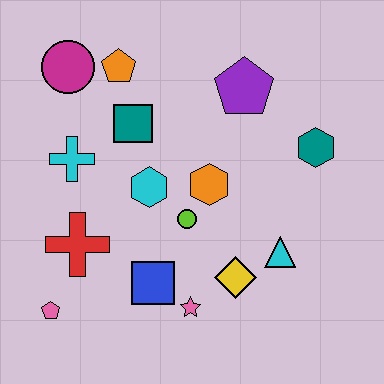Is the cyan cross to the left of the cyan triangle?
Yes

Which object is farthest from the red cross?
The teal hexagon is farthest from the red cross.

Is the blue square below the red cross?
Yes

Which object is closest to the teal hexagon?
The purple pentagon is closest to the teal hexagon.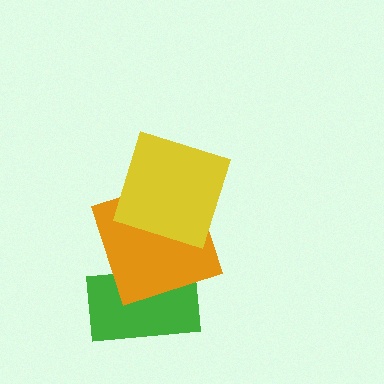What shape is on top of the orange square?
The yellow square is on top of the orange square.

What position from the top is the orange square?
The orange square is 2nd from the top.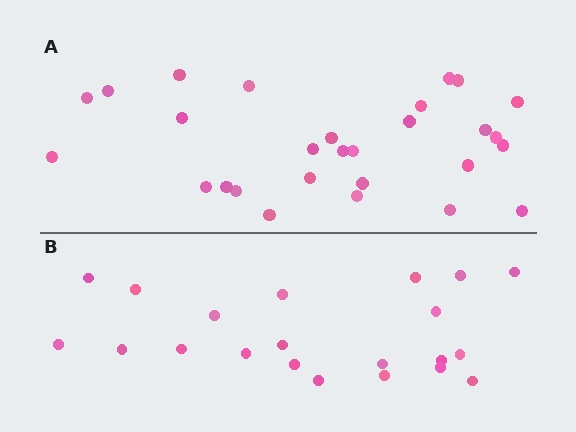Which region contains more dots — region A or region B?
Region A (the top region) has more dots.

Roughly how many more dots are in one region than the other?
Region A has roughly 8 or so more dots than region B.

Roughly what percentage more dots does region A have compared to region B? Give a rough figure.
About 35% more.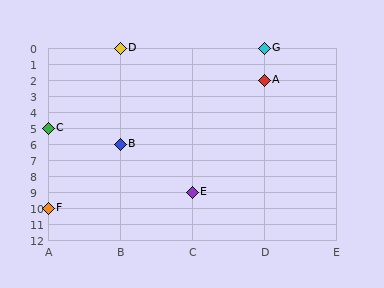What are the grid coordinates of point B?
Point B is at grid coordinates (B, 6).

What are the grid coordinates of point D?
Point D is at grid coordinates (B, 0).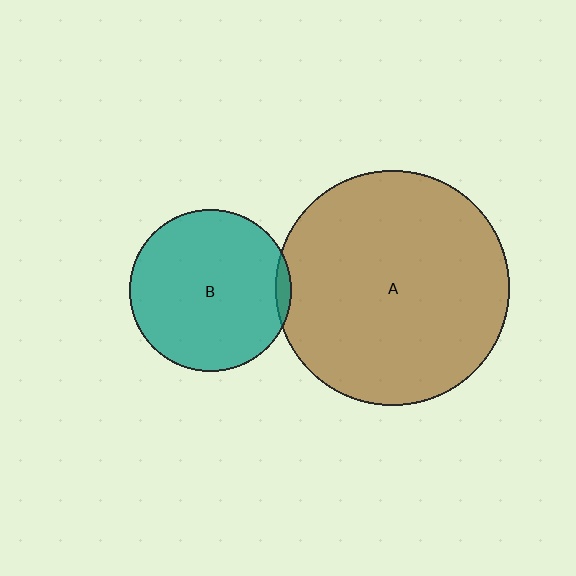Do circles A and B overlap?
Yes.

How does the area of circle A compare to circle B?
Approximately 2.1 times.